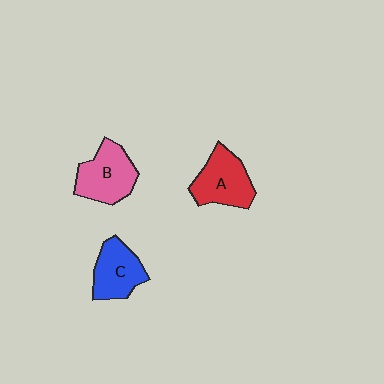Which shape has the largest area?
Shape B (pink).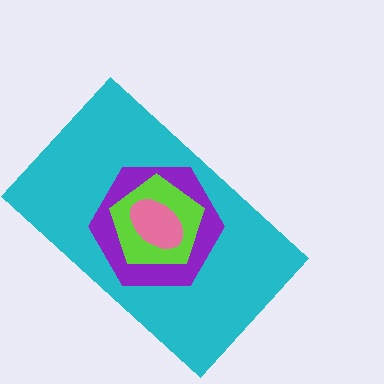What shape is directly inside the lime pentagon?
The pink ellipse.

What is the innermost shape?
The pink ellipse.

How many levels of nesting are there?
4.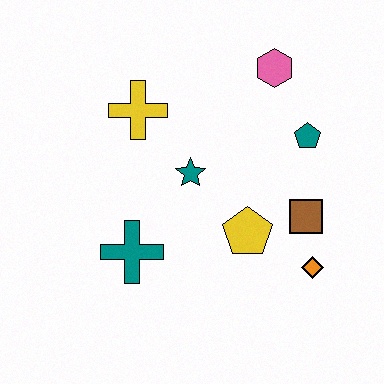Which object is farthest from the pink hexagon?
The teal cross is farthest from the pink hexagon.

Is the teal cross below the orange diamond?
No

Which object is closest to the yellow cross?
The teal star is closest to the yellow cross.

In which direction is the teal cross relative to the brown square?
The teal cross is to the left of the brown square.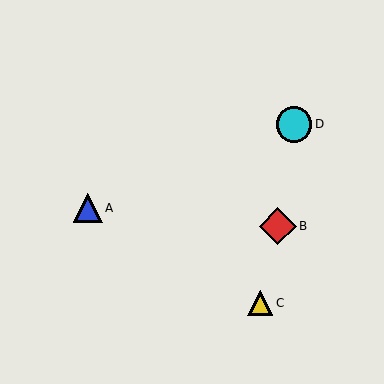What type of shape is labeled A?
Shape A is a blue triangle.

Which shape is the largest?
The red diamond (labeled B) is the largest.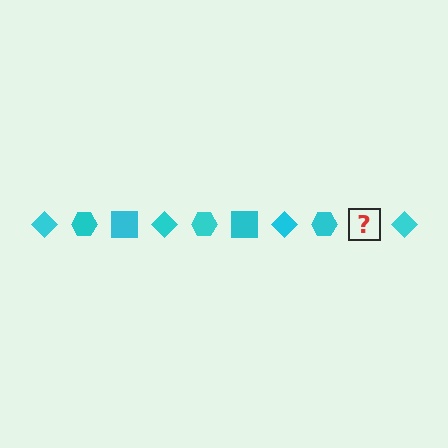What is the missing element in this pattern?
The missing element is a cyan square.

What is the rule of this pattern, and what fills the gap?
The rule is that the pattern cycles through diamond, hexagon, square shapes in cyan. The gap should be filled with a cyan square.